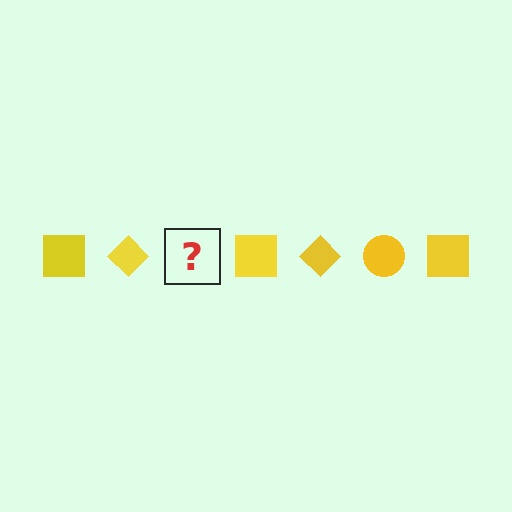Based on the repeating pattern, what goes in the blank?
The blank should be a yellow circle.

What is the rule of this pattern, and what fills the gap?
The rule is that the pattern cycles through square, diamond, circle shapes in yellow. The gap should be filled with a yellow circle.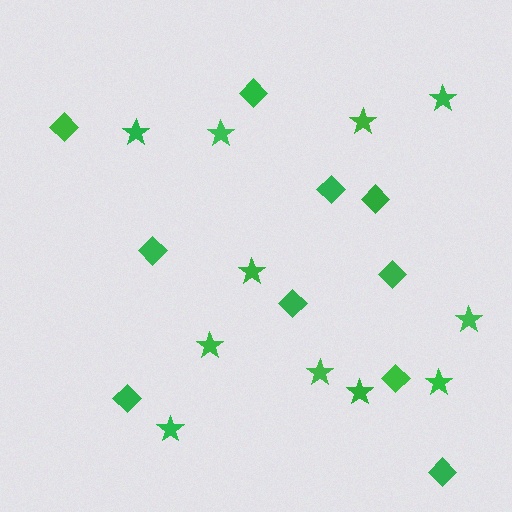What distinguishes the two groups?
There are 2 groups: one group of stars (11) and one group of diamonds (10).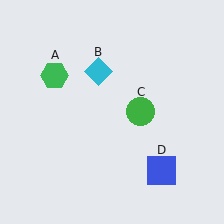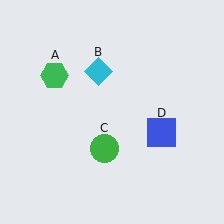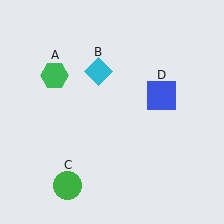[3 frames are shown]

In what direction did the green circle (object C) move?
The green circle (object C) moved down and to the left.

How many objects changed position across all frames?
2 objects changed position: green circle (object C), blue square (object D).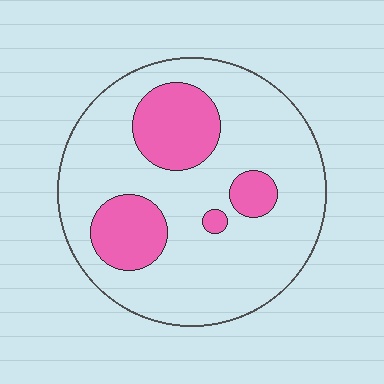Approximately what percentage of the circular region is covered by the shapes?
Approximately 25%.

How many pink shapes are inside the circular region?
4.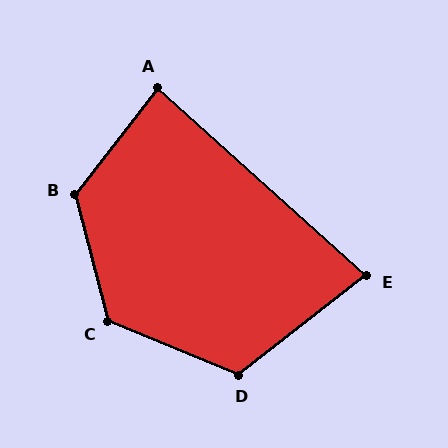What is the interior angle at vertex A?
Approximately 86 degrees (approximately right).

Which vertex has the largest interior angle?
B, at approximately 128 degrees.